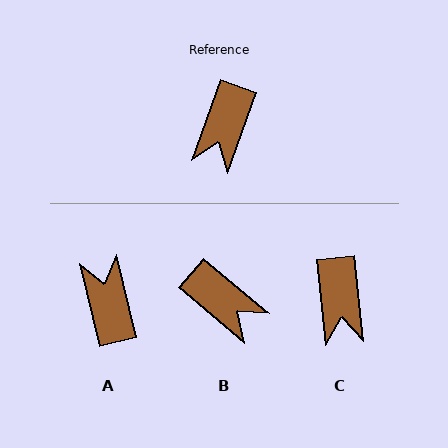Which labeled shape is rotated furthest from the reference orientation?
A, about 147 degrees away.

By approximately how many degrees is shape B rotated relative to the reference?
Approximately 70 degrees counter-clockwise.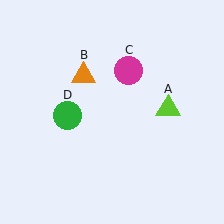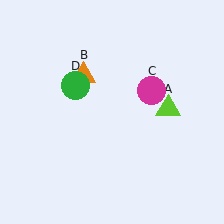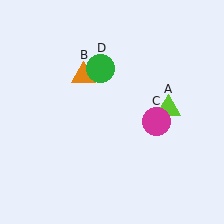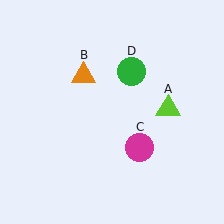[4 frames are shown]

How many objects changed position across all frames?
2 objects changed position: magenta circle (object C), green circle (object D).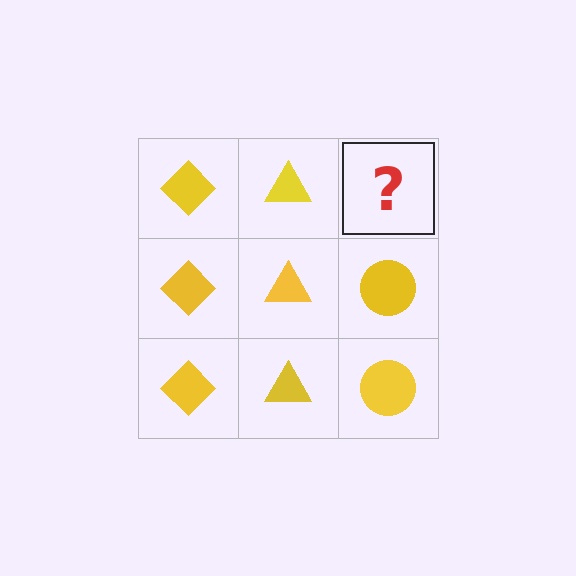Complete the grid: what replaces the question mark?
The question mark should be replaced with a yellow circle.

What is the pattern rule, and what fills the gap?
The rule is that each column has a consistent shape. The gap should be filled with a yellow circle.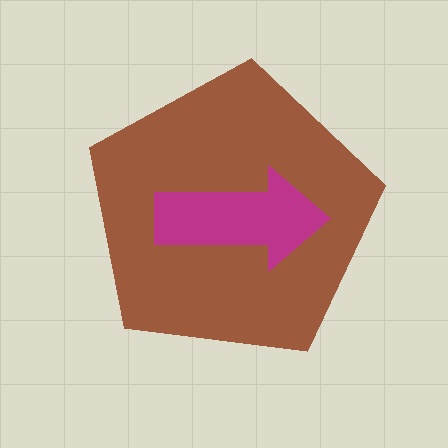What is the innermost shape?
The magenta arrow.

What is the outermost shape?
The brown pentagon.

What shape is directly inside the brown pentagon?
The magenta arrow.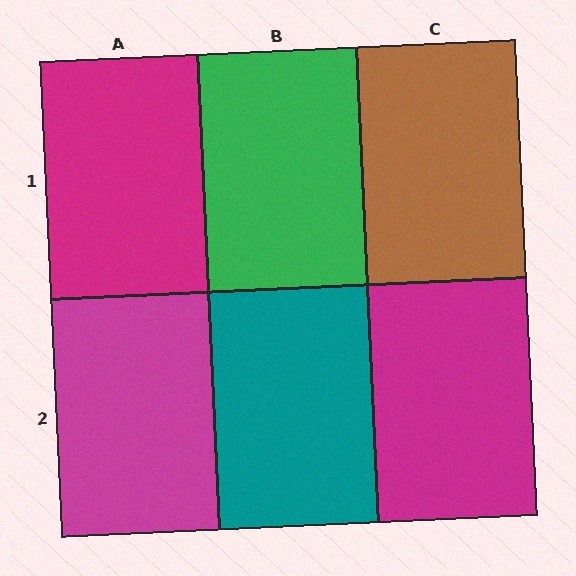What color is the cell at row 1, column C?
Brown.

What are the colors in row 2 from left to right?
Magenta, teal, magenta.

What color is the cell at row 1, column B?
Green.